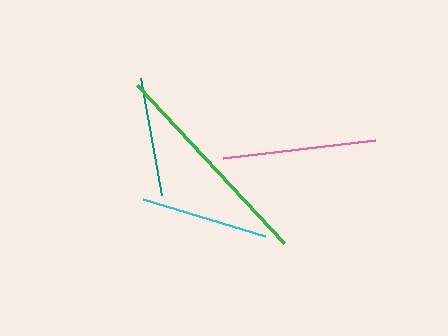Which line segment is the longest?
The green line is the longest at approximately 216 pixels.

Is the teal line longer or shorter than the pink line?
The pink line is longer than the teal line.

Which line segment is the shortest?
The teal line is the shortest at approximately 119 pixels.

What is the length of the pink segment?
The pink segment is approximately 153 pixels long.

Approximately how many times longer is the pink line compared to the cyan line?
The pink line is approximately 1.2 times the length of the cyan line.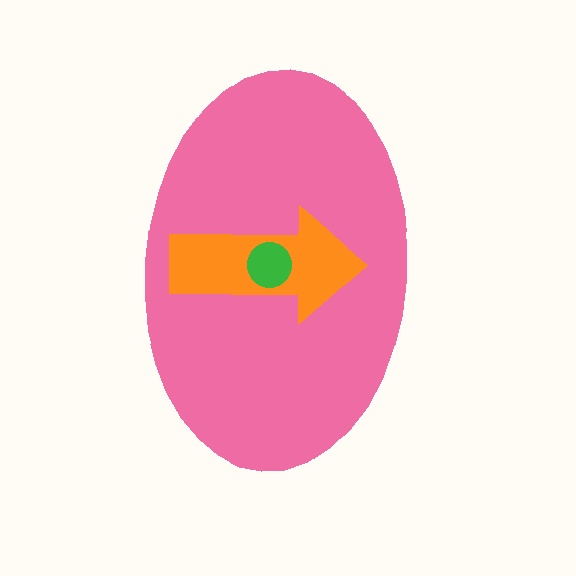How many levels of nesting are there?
3.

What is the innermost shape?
The green circle.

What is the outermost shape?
The pink ellipse.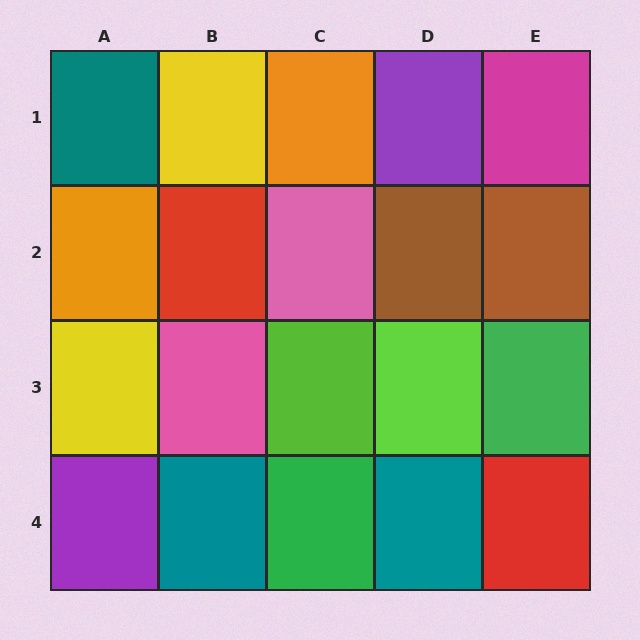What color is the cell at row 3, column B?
Pink.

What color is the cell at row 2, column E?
Brown.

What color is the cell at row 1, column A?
Teal.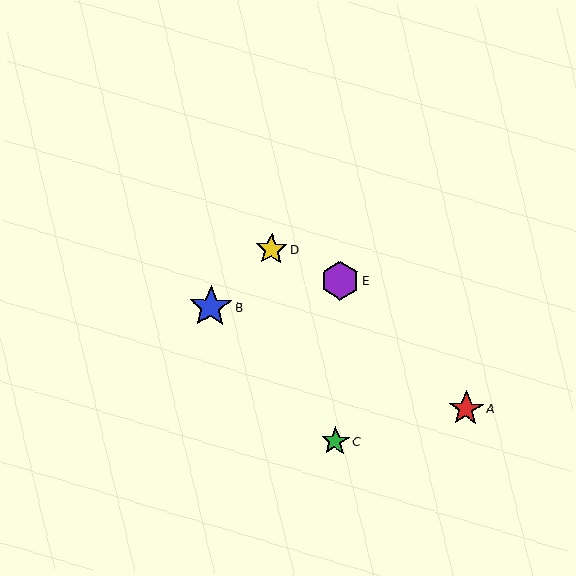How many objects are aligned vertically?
2 objects (C, E) are aligned vertically.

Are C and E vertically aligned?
Yes, both are at x≈335.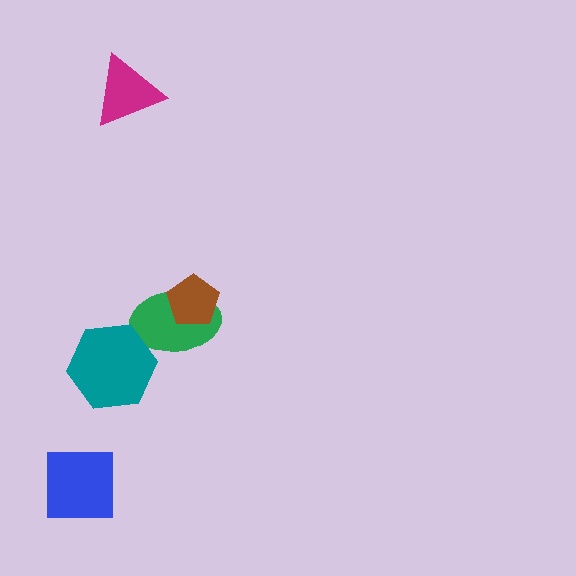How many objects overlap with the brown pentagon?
1 object overlaps with the brown pentagon.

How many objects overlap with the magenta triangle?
0 objects overlap with the magenta triangle.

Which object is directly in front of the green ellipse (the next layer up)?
The brown pentagon is directly in front of the green ellipse.